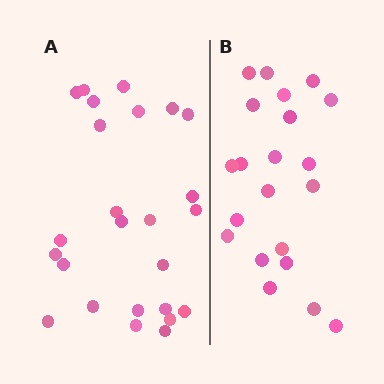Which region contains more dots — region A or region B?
Region A (the left region) has more dots.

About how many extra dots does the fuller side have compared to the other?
Region A has about 4 more dots than region B.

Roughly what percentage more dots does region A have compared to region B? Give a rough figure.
About 20% more.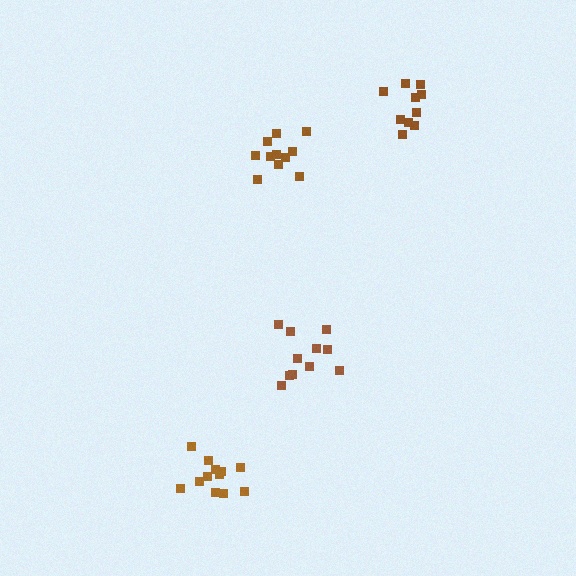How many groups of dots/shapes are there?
There are 4 groups.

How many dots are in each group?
Group 1: 11 dots, Group 2: 11 dots, Group 3: 12 dots, Group 4: 10 dots (44 total).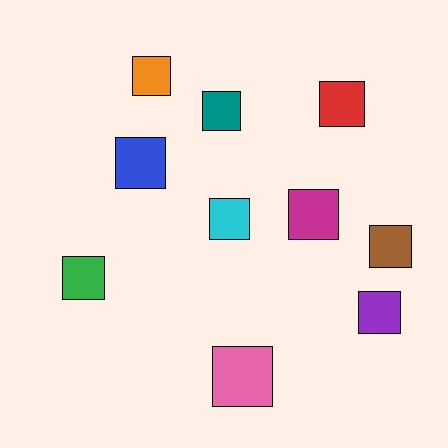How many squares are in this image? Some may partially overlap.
There are 10 squares.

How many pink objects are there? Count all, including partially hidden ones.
There is 1 pink object.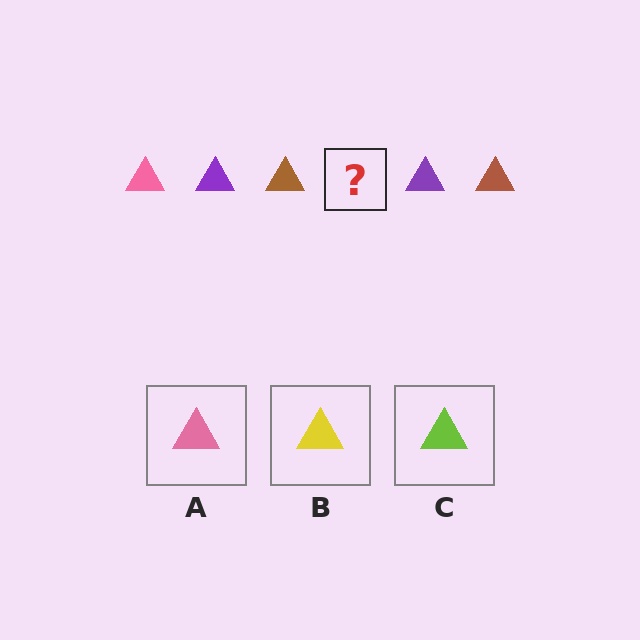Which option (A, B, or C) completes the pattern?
A.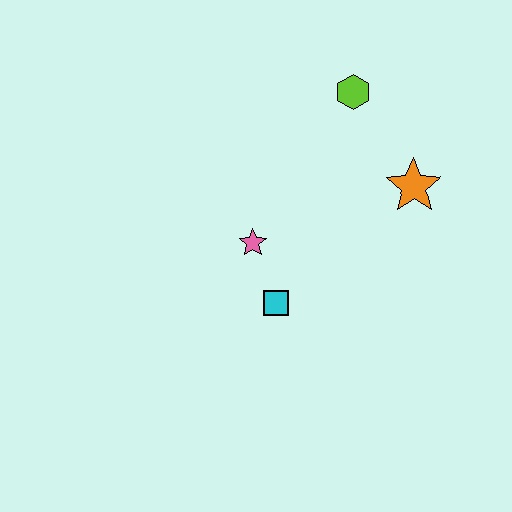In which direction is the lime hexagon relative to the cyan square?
The lime hexagon is above the cyan square.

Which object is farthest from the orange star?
The cyan square is farthest from the orange star.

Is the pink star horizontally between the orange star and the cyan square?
No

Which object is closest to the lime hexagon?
The orange star is closest to the lime hexagon.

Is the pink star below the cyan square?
No